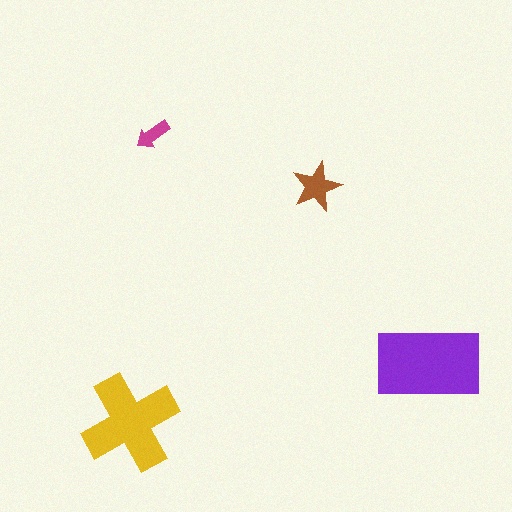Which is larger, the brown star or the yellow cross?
The yellow cross.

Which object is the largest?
The purple rectangle.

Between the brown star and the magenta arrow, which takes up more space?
The brown star.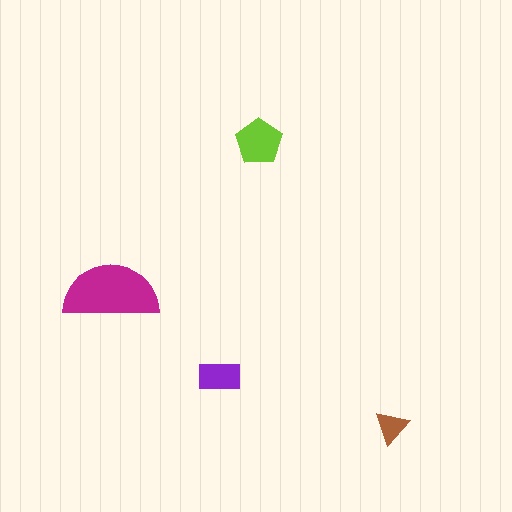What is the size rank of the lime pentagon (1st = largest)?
2nd.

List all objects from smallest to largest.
The brown triangle, the purple rectangle, the lime pentagon, the magenta semicircle.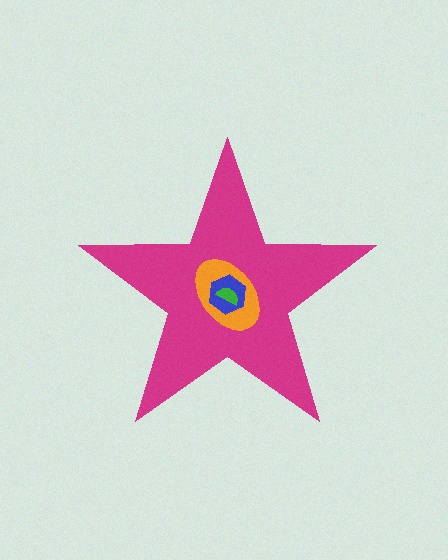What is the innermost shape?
The green semicircle.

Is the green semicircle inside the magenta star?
Yes.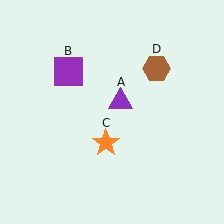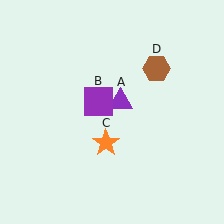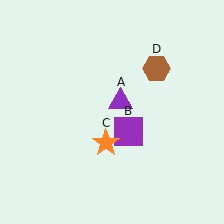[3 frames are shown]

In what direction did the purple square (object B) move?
The purple square (object B) moved down and to the right.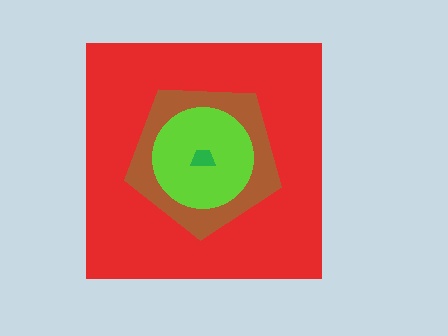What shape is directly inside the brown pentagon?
The lime circle.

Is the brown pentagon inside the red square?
Yes.